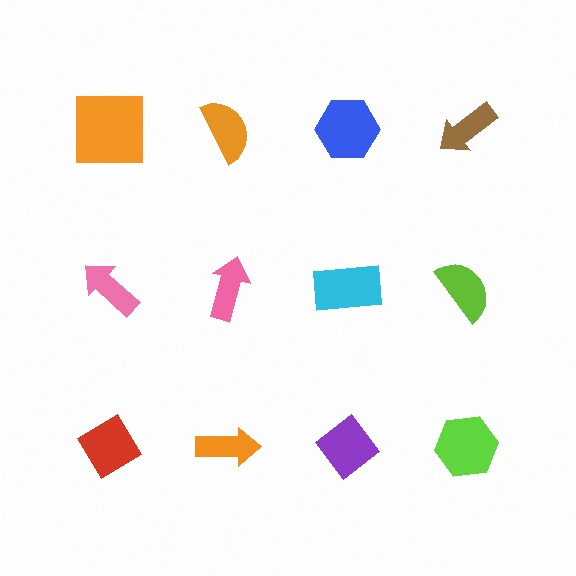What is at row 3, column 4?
A lime hexagon.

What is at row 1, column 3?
A blue hexagon.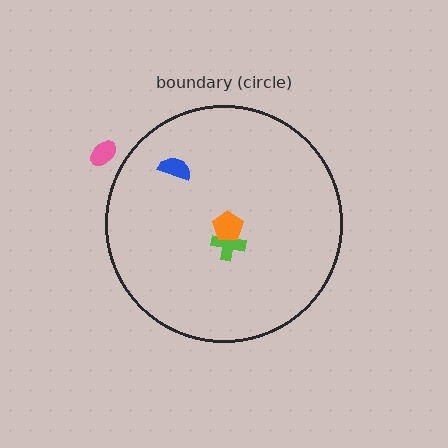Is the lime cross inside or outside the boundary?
Inside.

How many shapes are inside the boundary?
3 inside, 1 outside.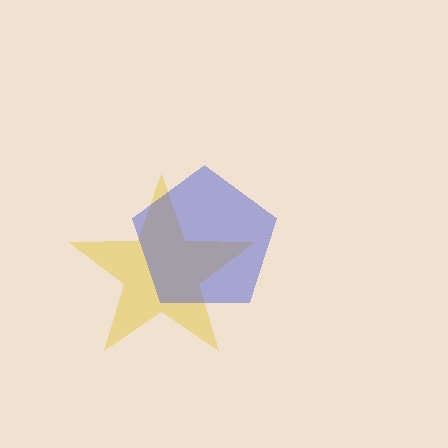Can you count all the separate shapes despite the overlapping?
Yes, there are 2 separate shapes.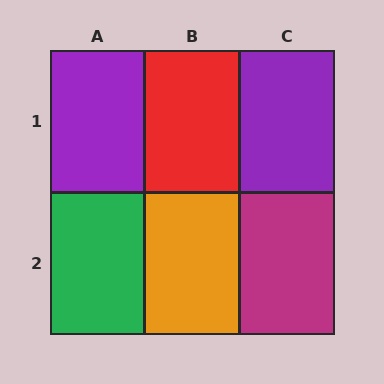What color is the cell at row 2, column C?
Magenta.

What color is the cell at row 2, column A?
Green.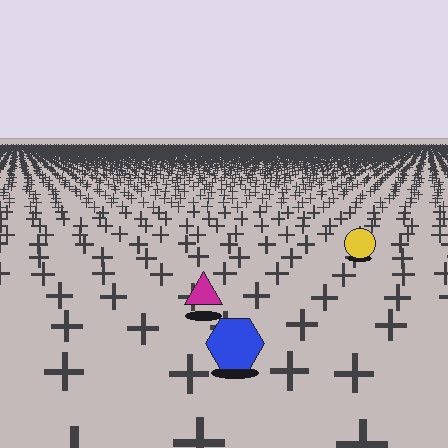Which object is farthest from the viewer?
The yellow circle is farthest from the viewer. It appears smaller and the ground texture around it is denser.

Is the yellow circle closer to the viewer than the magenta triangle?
No. The magenta triangle is closer — you can tell from the texture gradient: the ground texture is coarser near it.